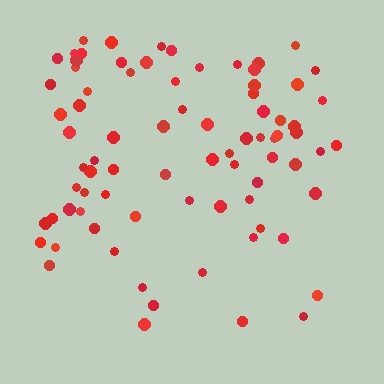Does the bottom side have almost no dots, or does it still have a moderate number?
Still a moderate number, just noticeably fewer than the top.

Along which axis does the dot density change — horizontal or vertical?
Vertical.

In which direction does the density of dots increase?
From bottom to top, with the top side densest.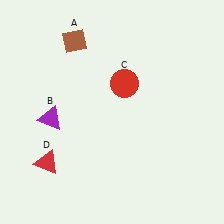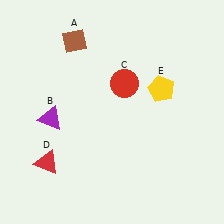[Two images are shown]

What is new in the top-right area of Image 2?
A yellow pentagon (E) was added in the top-right area of Image 2.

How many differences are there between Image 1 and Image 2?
There is 1 difference between the two images.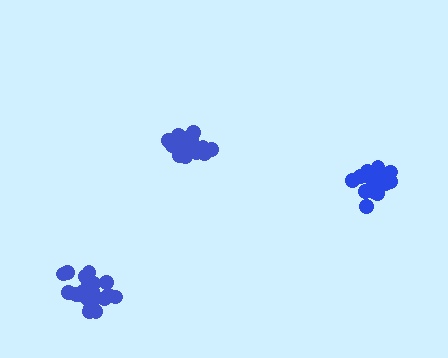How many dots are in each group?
Group 1: 20 dots, Group 2: 15 dots, Group 3: 21 dots (56 total).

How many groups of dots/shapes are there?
There are 3 groups.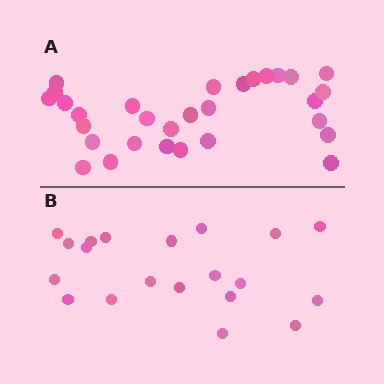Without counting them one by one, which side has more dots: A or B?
Region A (the top region) has more dots.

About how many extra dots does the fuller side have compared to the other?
Region A has roughly 10 or so more dots than region B.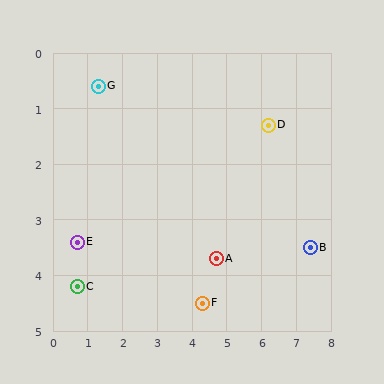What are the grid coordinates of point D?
Point D is at approximately (6.2, 1.3).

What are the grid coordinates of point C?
Point C is at approximately (0.7, 4.2).